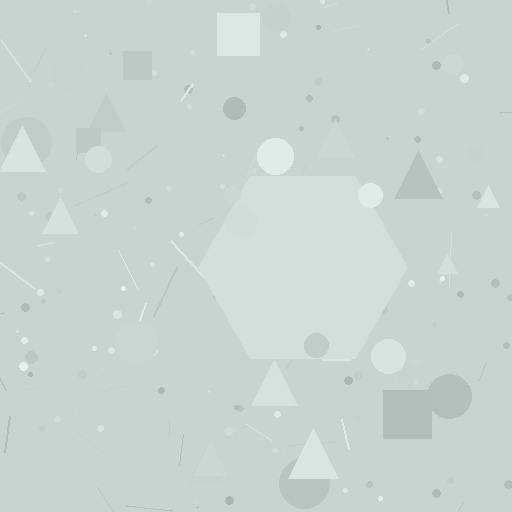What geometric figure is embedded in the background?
A hexagon is embedded in the background.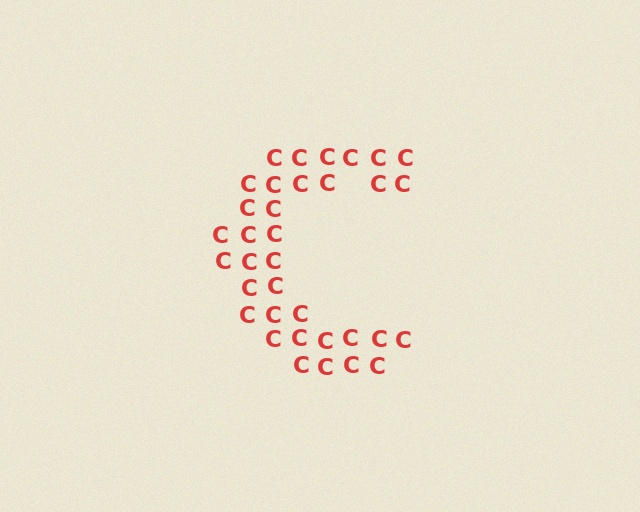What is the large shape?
The large shape is the letter C.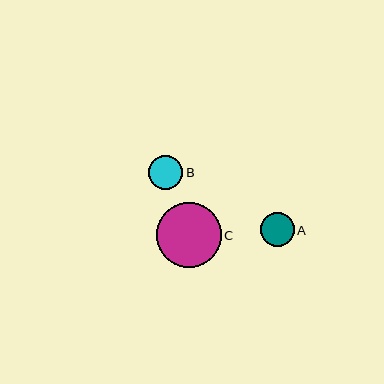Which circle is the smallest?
Circle B is the smallest with a size of approximately 34 pixels.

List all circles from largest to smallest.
From largest to smallest: C, A, B.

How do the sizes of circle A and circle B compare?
Circle A and circle B are approximately the same size.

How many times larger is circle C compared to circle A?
Circle C is approximately 1.9 times the size of circle A.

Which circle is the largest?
Circle C is the largest with a size of approximately 65 pixels.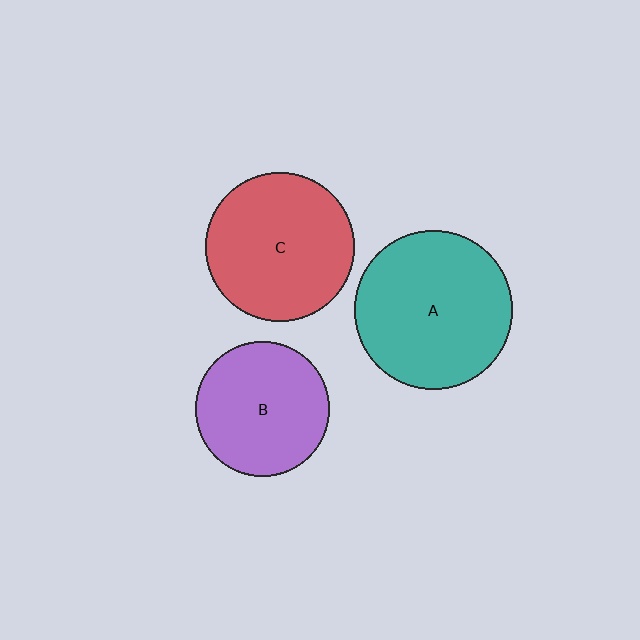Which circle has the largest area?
Circle A (teal).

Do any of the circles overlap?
No, none of the circles overlap.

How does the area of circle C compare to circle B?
Approximately 1.2 times.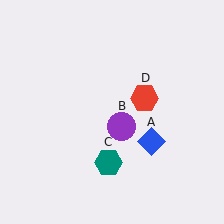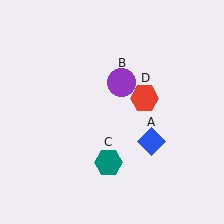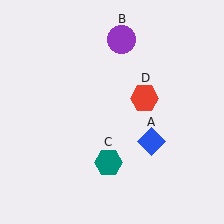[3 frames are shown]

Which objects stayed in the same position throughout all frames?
Blue diamond (object A) and teal hexagon (object C) and red hexagon (object D) remained stationary.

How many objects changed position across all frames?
1 object changed position: purple circle (object B).